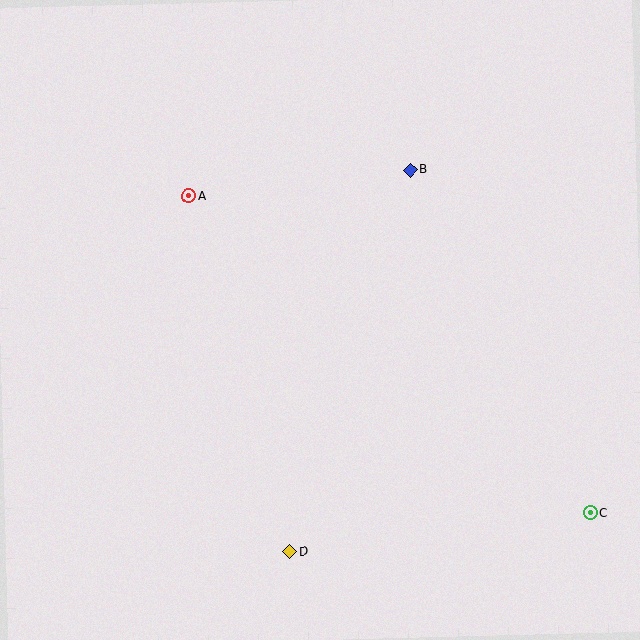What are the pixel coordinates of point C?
Point C is at (591, 513).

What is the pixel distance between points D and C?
The distance between D and C is 303 pixels.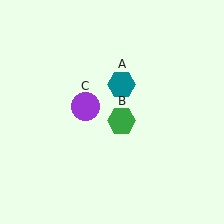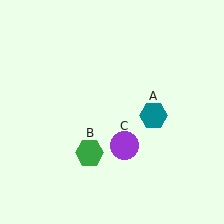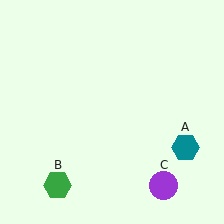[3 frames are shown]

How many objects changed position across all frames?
3 objects changed position: teal hexagon (object A), green hexagon (object B), purple circle (object C).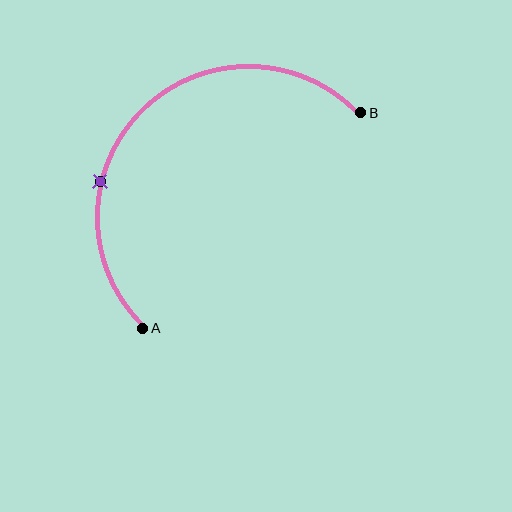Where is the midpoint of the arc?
The arc midpoint is the point on the curve farthest from the straight line joining A and B. It sits above and to the left of that line.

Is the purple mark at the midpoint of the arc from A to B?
No. The purple mark lies on the arc but is closer to endpoint A. The arc midpoint would be at the point on the curve equidistant along the arc from both A and B.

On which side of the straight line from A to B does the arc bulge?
The arc bulges above and to the left of the straight line connecting A and B.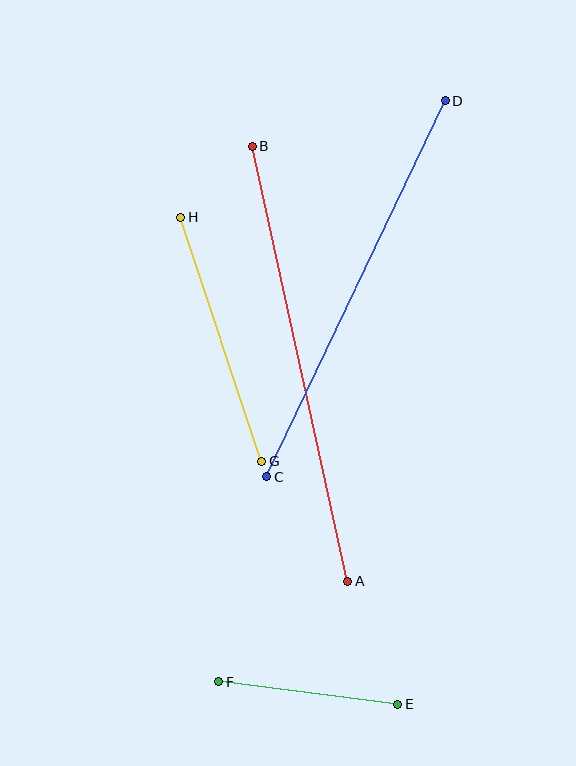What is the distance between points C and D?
The distance is approximately 416 pixels.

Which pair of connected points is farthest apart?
Points A and B are farthest apart.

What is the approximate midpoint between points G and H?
The midpoint is at approximately (221, 339) pixels.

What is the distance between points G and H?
The distance is approximately 257 pixels.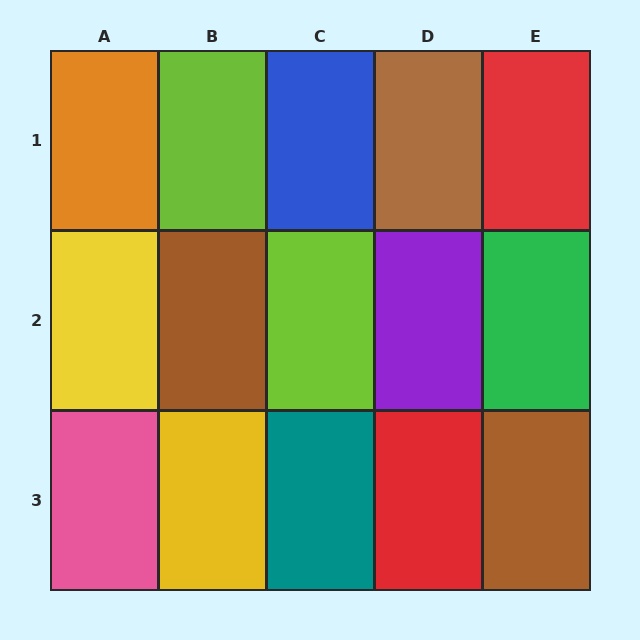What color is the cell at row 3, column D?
Red.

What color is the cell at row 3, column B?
Yellow.